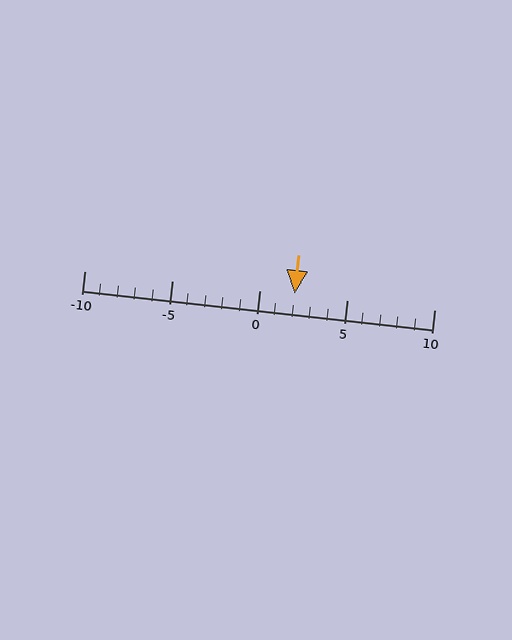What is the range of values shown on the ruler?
The ruler shows values from -10 to 10.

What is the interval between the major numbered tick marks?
The major tick marks are spaced 5 units apart.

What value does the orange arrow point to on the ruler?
The orange arrow points to approximately 2.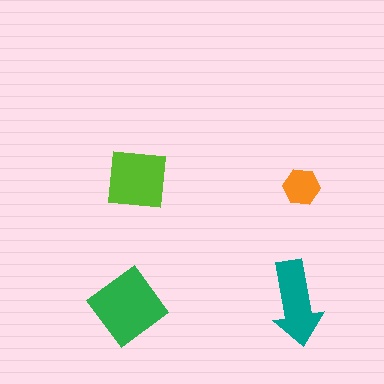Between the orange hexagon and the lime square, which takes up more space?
The lime square.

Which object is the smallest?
The orange hexagon.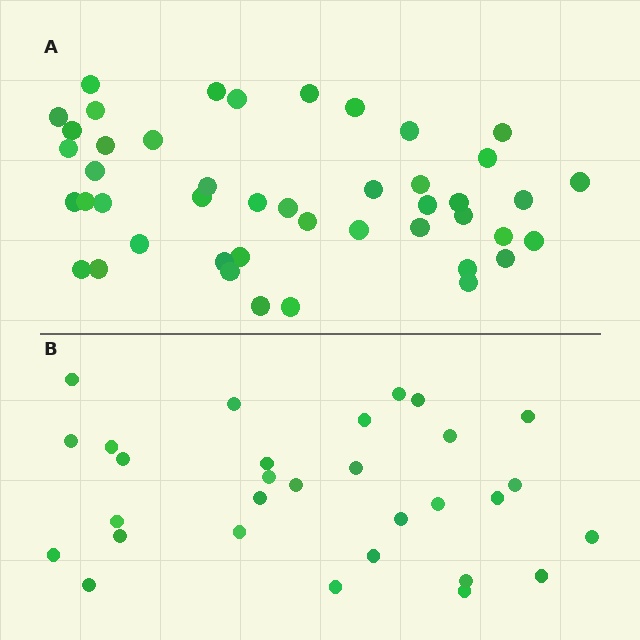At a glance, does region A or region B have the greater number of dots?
Region A (the top region) has more dots.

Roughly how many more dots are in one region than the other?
Region A has approximately 15 more dots than region B.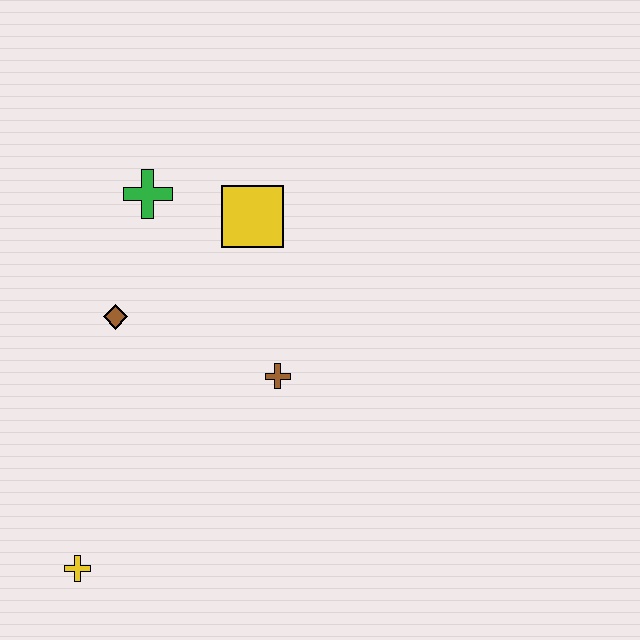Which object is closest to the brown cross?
The yellow square is closest to the brown cross.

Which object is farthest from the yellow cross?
The yellow square is farthest from the yellow cross.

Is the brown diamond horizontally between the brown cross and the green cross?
No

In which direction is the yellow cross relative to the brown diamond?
The yellow cross is below the brown diamond.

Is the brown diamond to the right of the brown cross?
No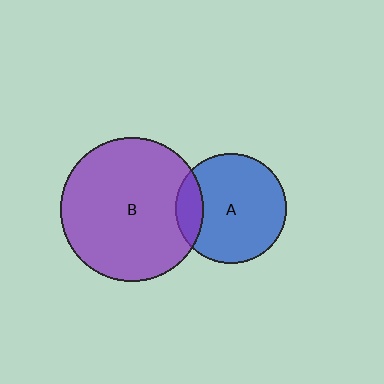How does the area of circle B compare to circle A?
Approximately 1.7 times.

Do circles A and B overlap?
Yes.